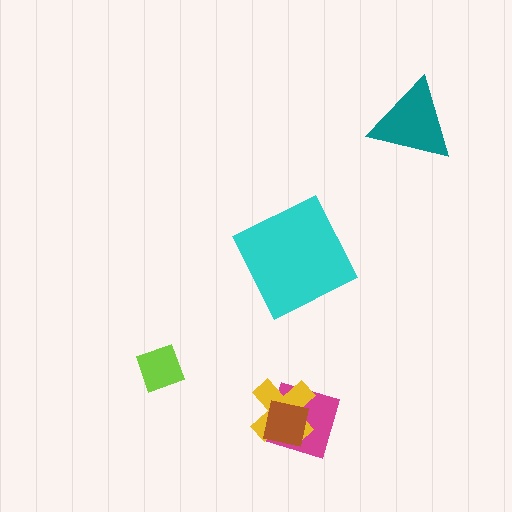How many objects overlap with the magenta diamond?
2 objects overlap with the magenta diamond.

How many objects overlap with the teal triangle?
0 objects overlap with the teal triangle.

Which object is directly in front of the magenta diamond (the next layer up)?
The yellow cross is directly in front of the magenta diamond.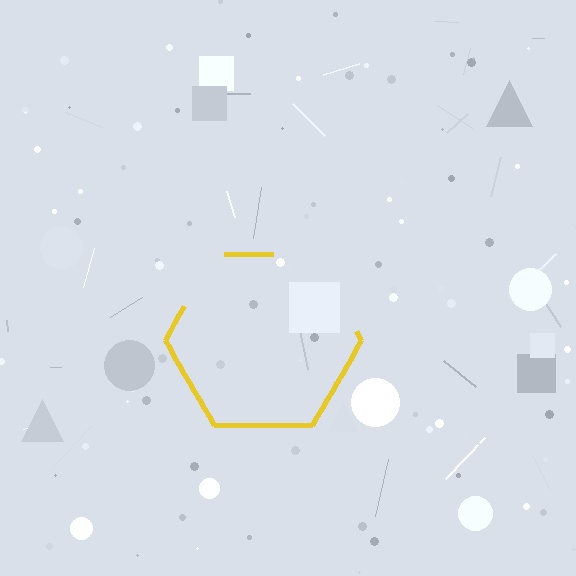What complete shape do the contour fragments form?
The contour fragments form a hexagon.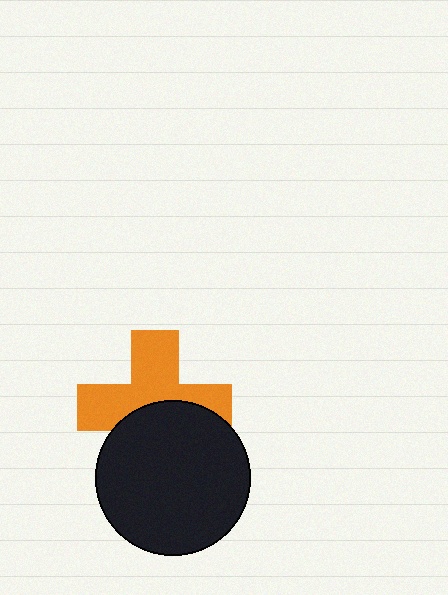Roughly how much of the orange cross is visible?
About half of it is visible (roughly 58%).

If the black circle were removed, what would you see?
You would see the complete orange cross.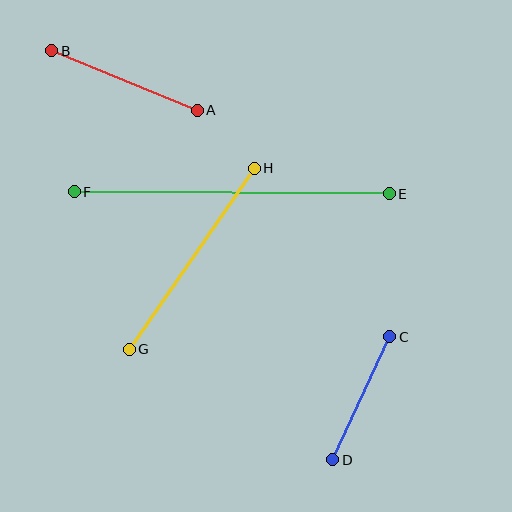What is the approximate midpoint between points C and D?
The midpoint is at approximately (361, 398) pixels.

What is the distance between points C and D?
The distance is approximately 135 pixels.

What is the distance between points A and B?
The distance is approximately 157 pixels.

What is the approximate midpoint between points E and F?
The midpoint is at approximately (232, 193) pixels.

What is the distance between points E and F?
The distance is approximately 315 pixels.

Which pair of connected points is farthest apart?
Points E and F are farthest apart.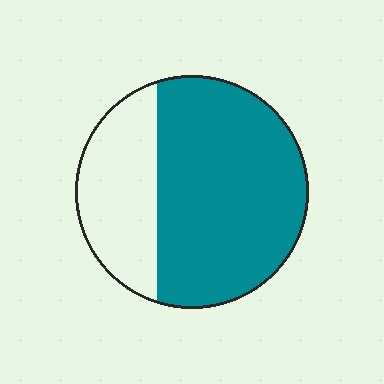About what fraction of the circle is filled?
About two thirds (2/3).